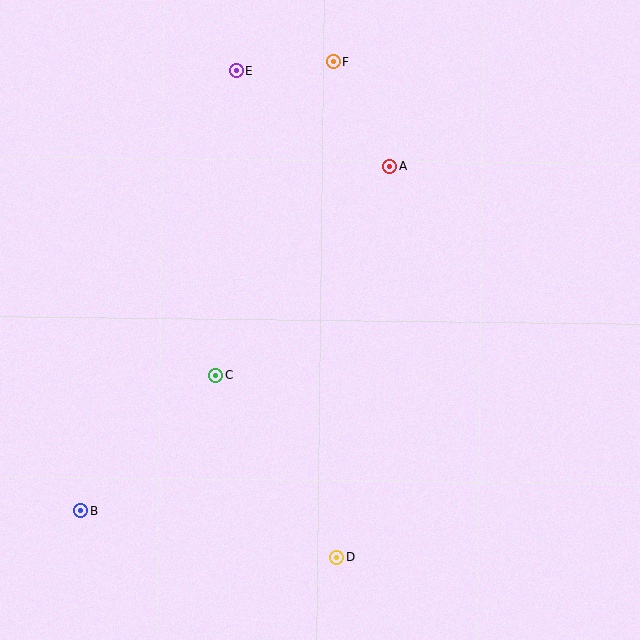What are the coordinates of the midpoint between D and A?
The midpoint between D and A is at (363, 362).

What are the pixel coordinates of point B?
Point B is at (81, 511).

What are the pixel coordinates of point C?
Point C is at (216, 375).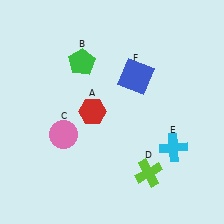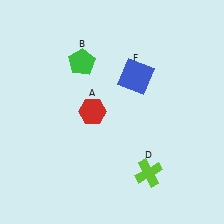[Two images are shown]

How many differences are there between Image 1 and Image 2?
There are 2 differences between the two images.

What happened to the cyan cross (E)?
The cyan cross (E) was removed in Image 2. It was in the bottom-right area of Image 1.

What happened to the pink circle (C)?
The pink circle (C) was removed in Image 2. It was in the bottom-left area of Image 1.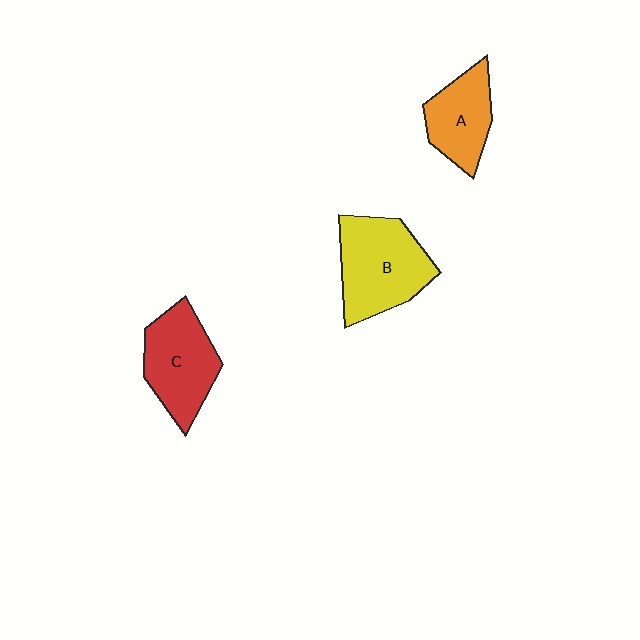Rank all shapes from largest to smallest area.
From largest to smallest: B (yellow), C (red), A (orange).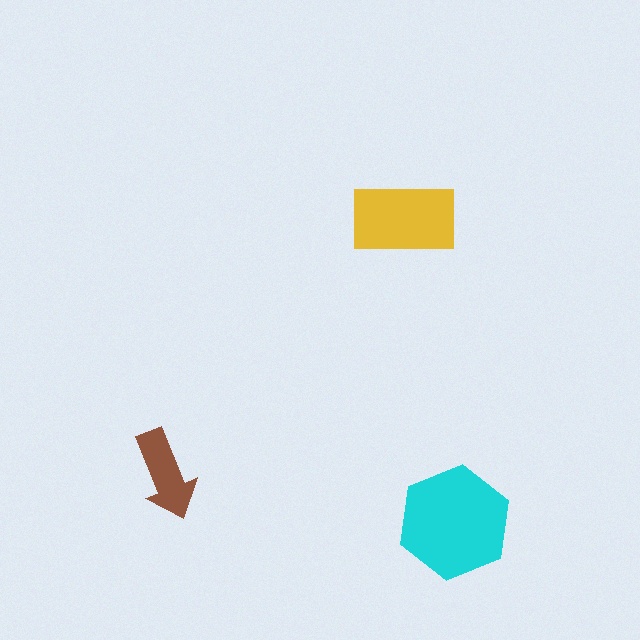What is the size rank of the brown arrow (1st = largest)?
3rd.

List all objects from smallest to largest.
The brown arrow, the yellow rectangle, the cyan hexagon.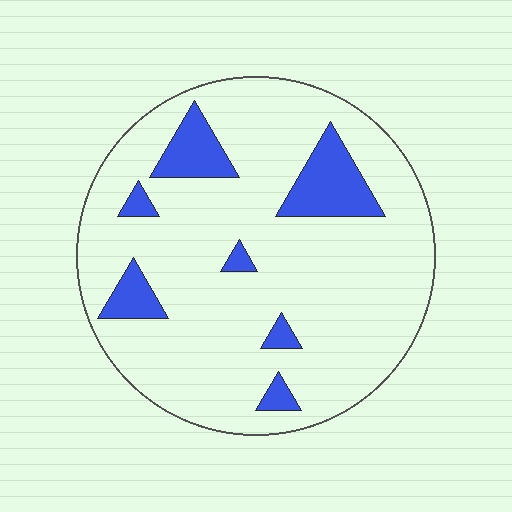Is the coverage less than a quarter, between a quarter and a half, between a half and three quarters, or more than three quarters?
Less than a quarter.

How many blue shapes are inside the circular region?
7.